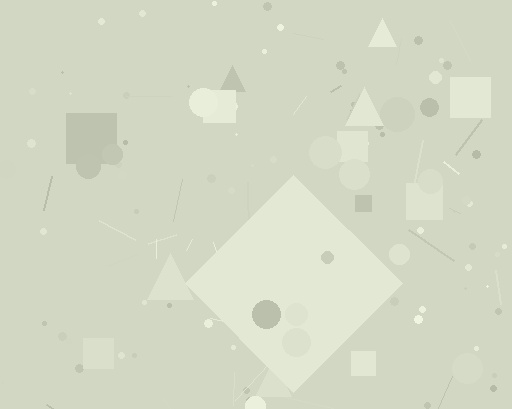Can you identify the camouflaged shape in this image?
The camouflaged shape is a diamond.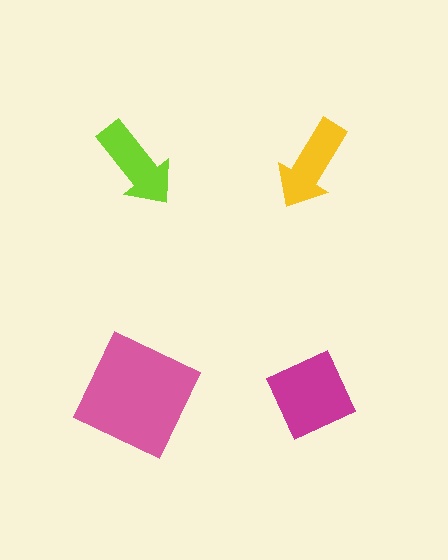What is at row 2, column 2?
A magenta diamond.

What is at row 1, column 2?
A yellow arrow.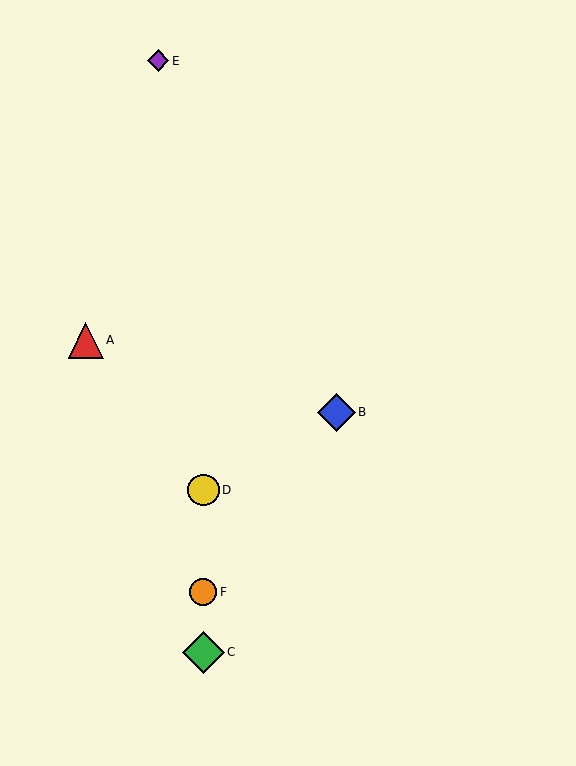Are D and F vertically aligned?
Yes, both are at x≈203.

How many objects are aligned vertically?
3 objects (C, D, F) are aligned vertically.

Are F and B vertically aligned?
No, F is at x≈203 and B is at x≈336.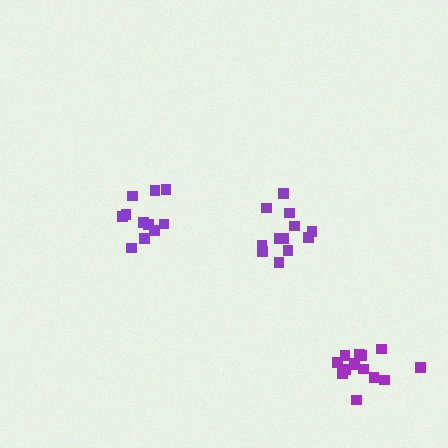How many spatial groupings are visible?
There are 3 spatial groupings.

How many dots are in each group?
Group 1: 14 dots, Group 2: 11 dots, Group 3: 12 dots (37 total).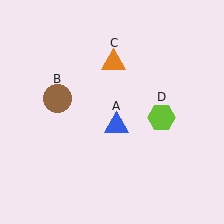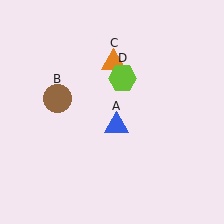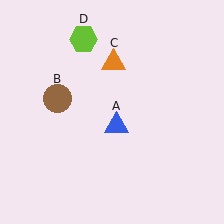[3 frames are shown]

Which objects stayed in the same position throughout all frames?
Blue triangle (object A) and brown circle (object B) and orange triangle (object C) remained stationary.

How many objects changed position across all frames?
1 object changed position: lime hexagon (object D).